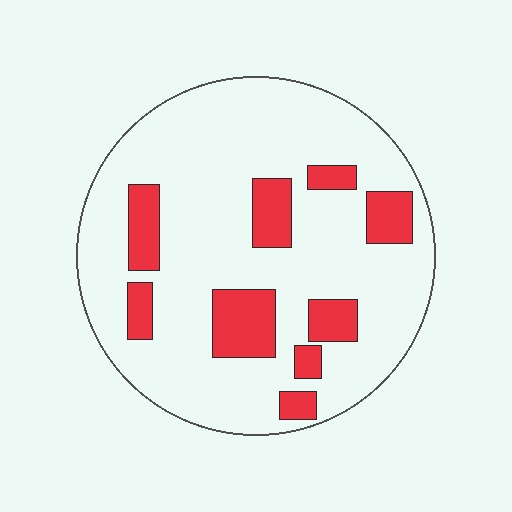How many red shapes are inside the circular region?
9.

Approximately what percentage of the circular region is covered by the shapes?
Approximately 20%.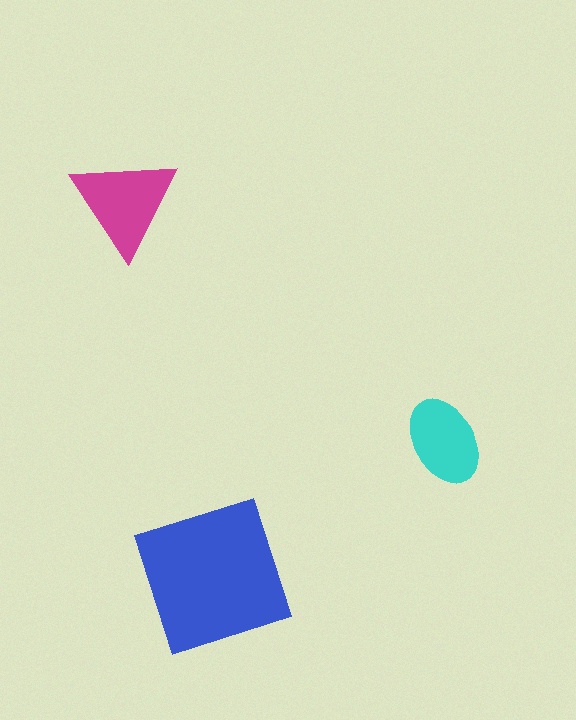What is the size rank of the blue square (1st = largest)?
1st.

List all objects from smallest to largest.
The cyan ellipse, the magenta triangle, the blue square.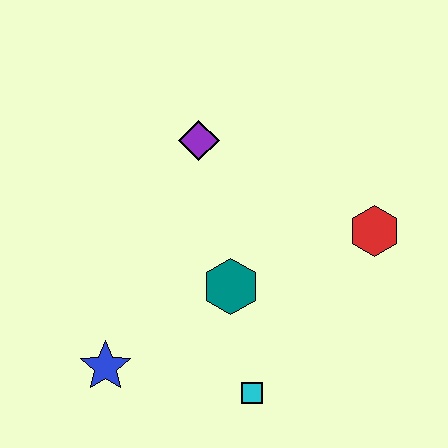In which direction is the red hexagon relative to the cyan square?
The red hexagon is above the cyan square.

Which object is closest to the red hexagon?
The teal hexagon is closest to the red hexagon.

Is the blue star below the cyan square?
No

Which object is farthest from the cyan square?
The purple diamond is farthest from the cyan square.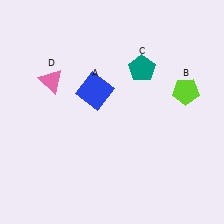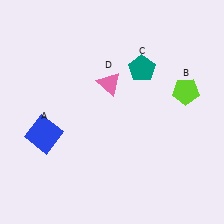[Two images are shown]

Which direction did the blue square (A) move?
The blue square (A) moved left.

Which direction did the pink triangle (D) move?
The pink triangle (D) moved right.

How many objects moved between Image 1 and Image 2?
2 objects moved between the two images.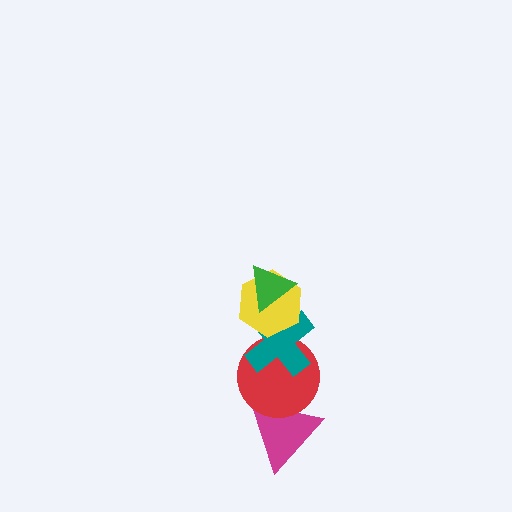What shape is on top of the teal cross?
The yellow hexagon is on top of the teal cross.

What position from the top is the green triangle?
The green triangle is 1st from the top.